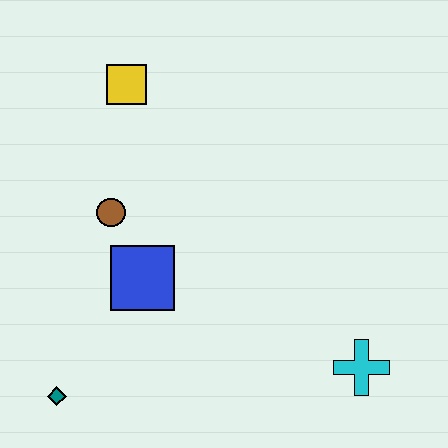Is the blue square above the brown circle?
No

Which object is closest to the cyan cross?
The blue square is closest to the cyan cross.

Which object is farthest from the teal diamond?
The yellow square is farthest from the teal diamond.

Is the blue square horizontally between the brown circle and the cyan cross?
Yes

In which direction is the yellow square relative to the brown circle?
The yellow square is above the brown circle.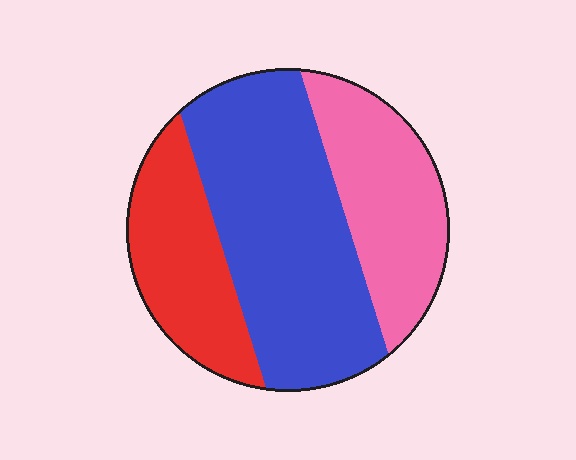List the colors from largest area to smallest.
From largest to smallest: blue, pink, red.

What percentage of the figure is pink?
Pink takes up about one quarter (1/4) of the figure.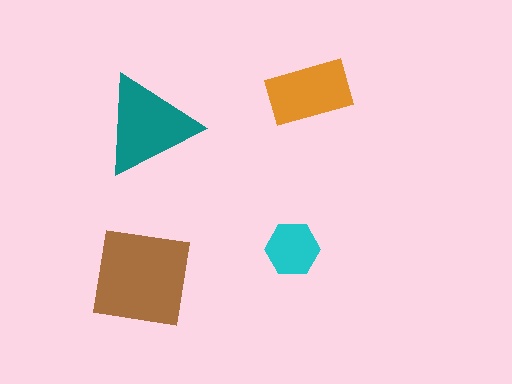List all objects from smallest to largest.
The cyan hexagon, the orange rectangle, the teal triangle, the brown square.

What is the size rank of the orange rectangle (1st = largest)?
3rd.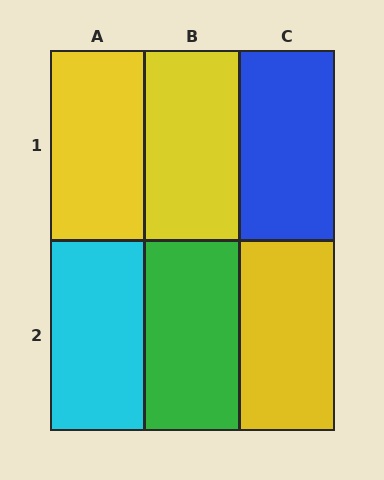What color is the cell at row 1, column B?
Yellow.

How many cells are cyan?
1 cell is cyan.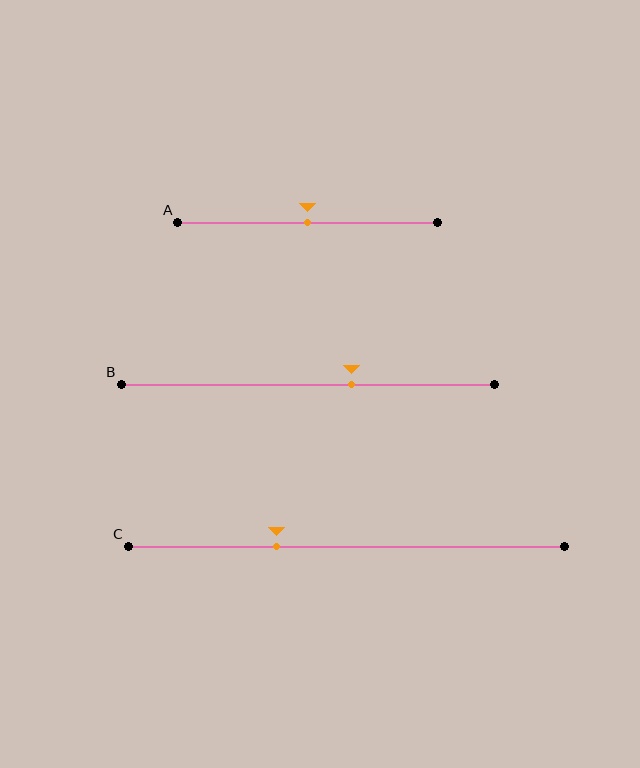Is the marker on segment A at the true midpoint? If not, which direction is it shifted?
Yes, the marker on segment A is at the true midpoint.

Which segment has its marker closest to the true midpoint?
Segment A has its marker closest to the true midpoint.